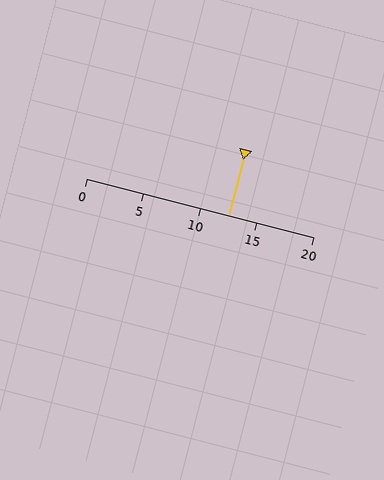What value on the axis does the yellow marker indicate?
The marker indicates approximately 12.5.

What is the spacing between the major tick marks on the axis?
The major ticks are spaced 5 apart.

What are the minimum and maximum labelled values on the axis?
The axis runs from 0 to 20.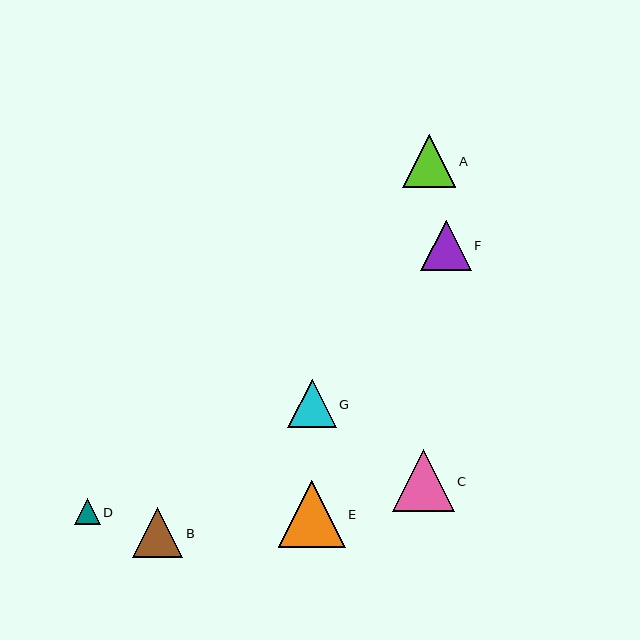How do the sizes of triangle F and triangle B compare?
Triangle F and triangle B are approximately the same size.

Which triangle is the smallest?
Triangle D is the smallest with a size of approximately 26 pixels.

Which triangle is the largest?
Triangle E is the largest with a size of approximately 67 pixels.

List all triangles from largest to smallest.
From largest to smallest: E, C, A, F, B, G, D.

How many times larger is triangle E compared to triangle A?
Triangle E is approximately 1.3 times the size of triangle A.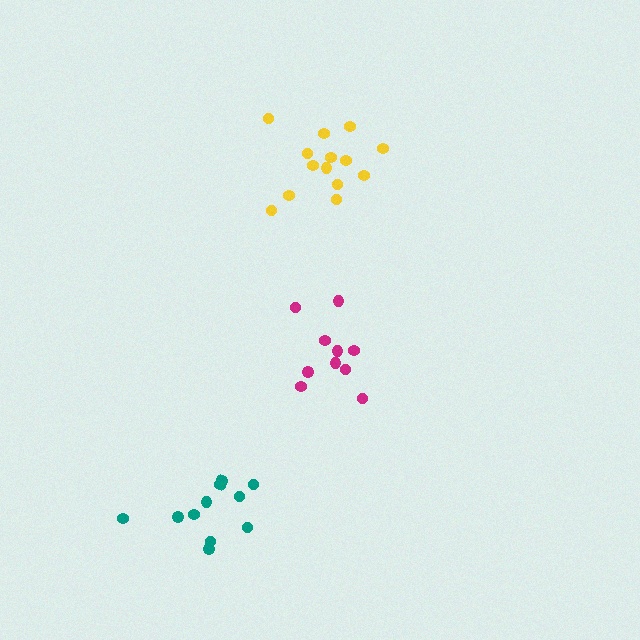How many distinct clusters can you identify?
There are 3 distinct clusters.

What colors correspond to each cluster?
The clusters are colored: magenta, yellow, teal.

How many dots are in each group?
Group 1: 10 dots, Group 2: 14 dots, Group 3: 11 dots (35 total).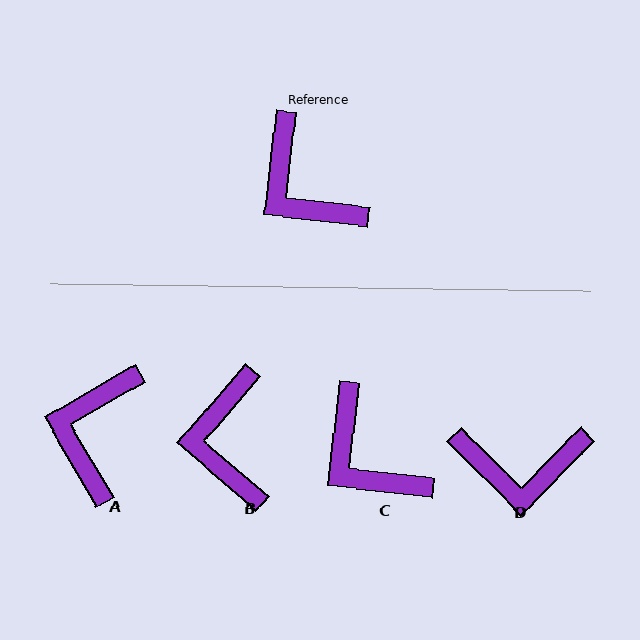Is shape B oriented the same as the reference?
No, it is off by about 34 degrees.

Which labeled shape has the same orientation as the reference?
C.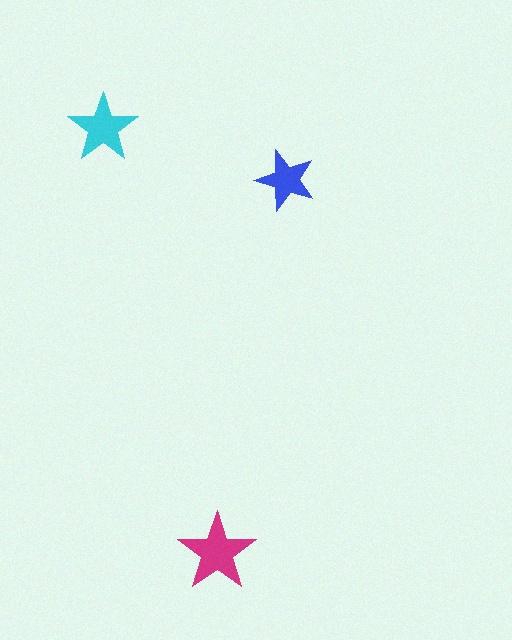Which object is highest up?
The cyan star is topmost.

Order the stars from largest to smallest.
the magenta one, the cyan one, the blue one.